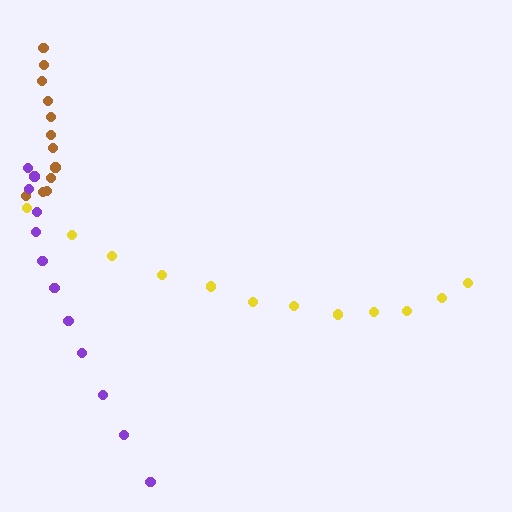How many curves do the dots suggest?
There are 3 distinct paths.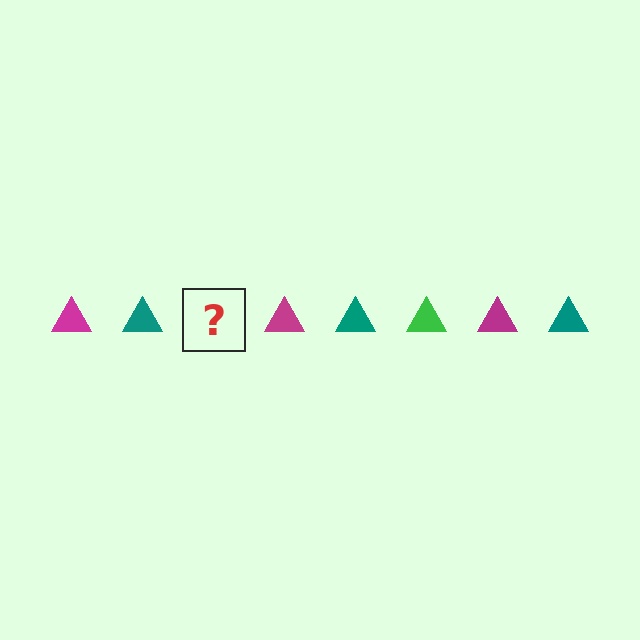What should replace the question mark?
The question mark should be replaced with a green triangle.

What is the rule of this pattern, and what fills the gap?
The rule is that the pattern cycles through magenta, teal, green triangles. The gap should be filled with a green triangle.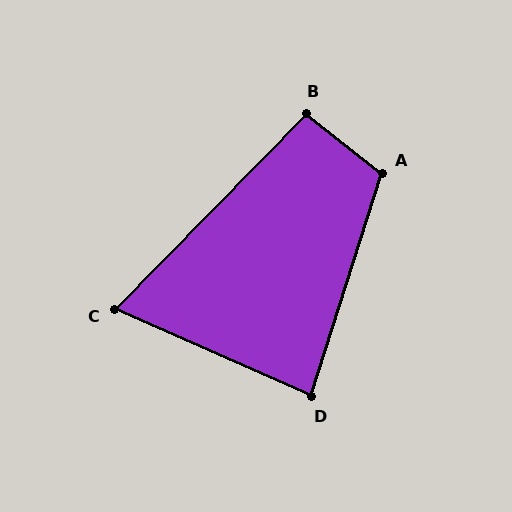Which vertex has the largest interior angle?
A, at approximately 110 degrees.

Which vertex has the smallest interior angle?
C, at approximately 70 degrees.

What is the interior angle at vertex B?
Approximately 96 degrees (obtuse).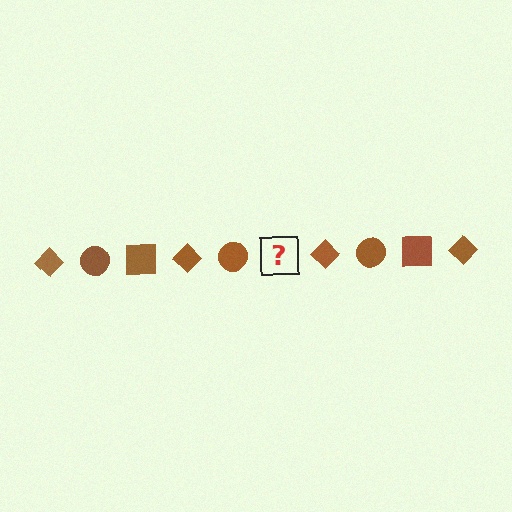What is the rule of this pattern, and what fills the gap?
The rule is that the pattern cycles through diamond, circle, square shapes in brown. The gap should be filled with a brown square.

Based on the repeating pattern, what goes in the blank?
The blank should be a brown square.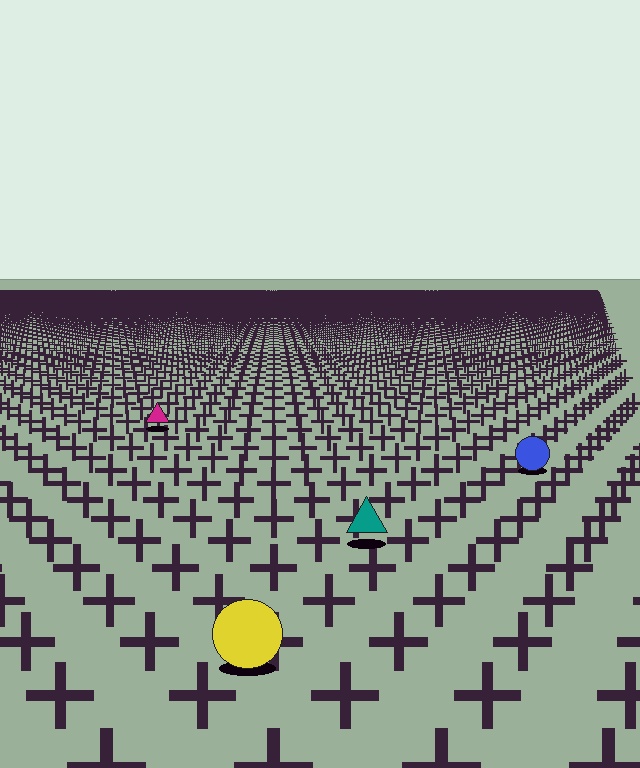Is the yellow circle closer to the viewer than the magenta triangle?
Yes. The yellow circle is closer — you can tell from the texture gradient: the ground texture is coarser near it.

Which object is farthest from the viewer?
The magenta triangle is farthest from the viewer. It appears smaller and the ground texture around it is denser.